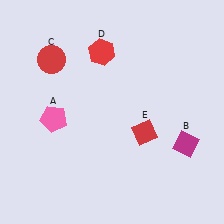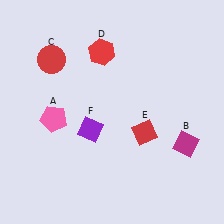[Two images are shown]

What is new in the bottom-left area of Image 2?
A purple diamond (F) was added in the bottom-left area of Image 2.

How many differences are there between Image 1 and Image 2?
There is 1 difference between the two images.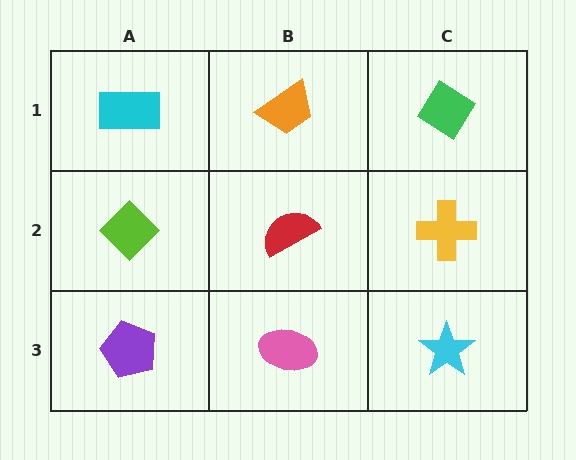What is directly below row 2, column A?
A purple pentagon.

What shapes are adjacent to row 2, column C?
A green diamond (row 1, column C), a cyan star (row 3, column C), a red semicircle (row 2, column B).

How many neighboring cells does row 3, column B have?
3.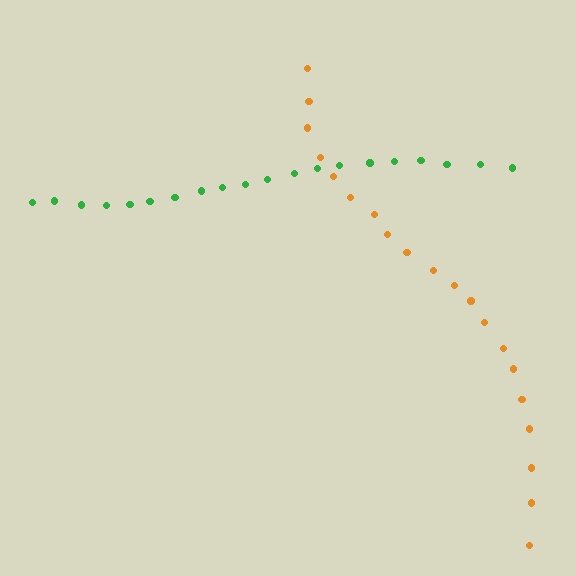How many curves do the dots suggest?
There are 2 distinct paths.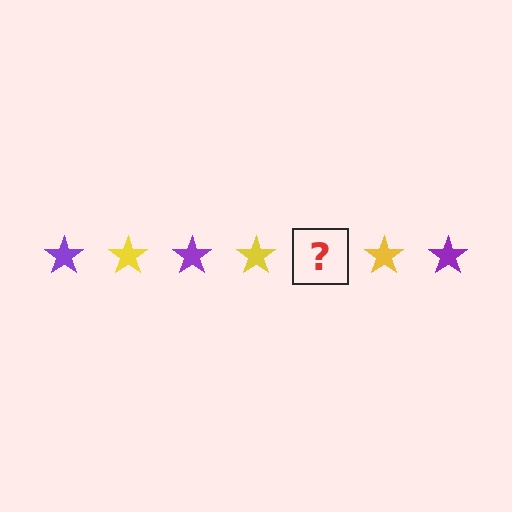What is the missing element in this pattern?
The missing element is a purple star.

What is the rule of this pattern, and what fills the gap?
The rule is that the pattern cycles through purple, yellow stars. The gap should be filled with a purple star.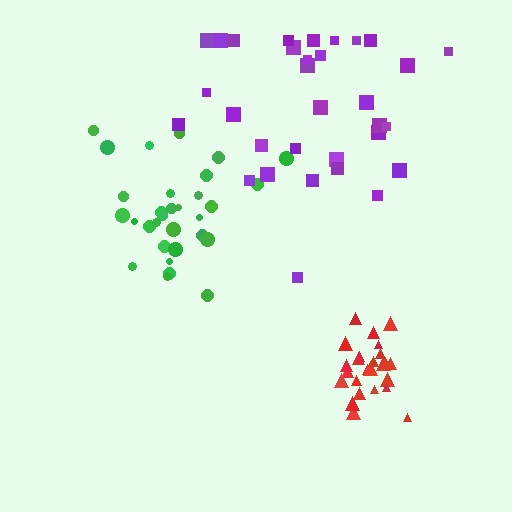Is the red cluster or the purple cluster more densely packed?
Red.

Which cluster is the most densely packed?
Red.